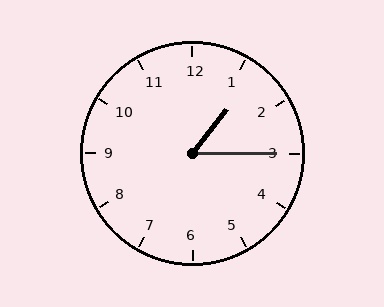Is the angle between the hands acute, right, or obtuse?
It is acute.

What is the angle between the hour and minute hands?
Approximately 52 degrees.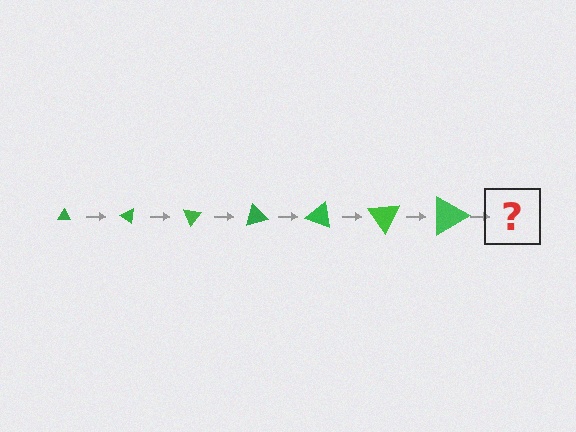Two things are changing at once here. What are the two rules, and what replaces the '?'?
The two rules are that the triangle grows larger each step and it rotates 35 degrees each step. The '?' should be a triangle, larger than the previous one and rotated 245 degrees from the start.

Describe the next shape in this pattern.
It should be a triangle, larger than the previous one and rotated 245 degrees from the start.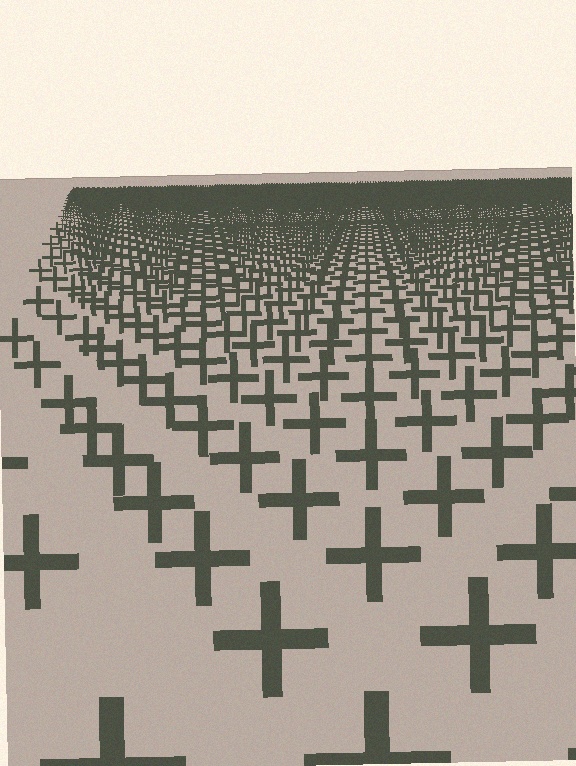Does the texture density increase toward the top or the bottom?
Density increases toward the top.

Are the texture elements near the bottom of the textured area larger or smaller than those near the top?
Larger. Near the bottom, elements are closer to the viewer and appear at a bigger on-screen size.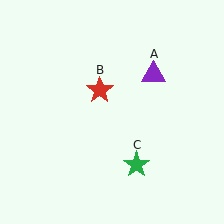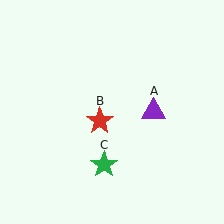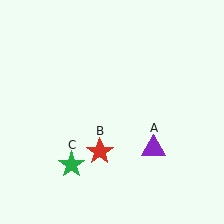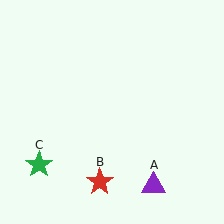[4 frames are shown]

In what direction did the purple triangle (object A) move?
The purple triangle (object A) moved down.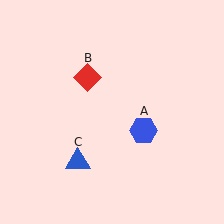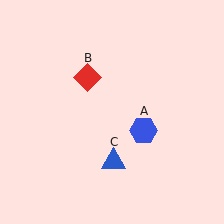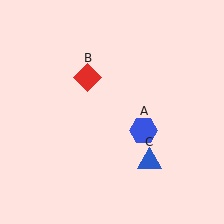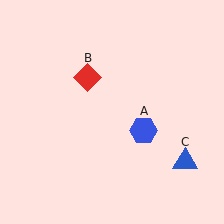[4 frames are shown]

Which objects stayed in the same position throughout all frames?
Blue hexagon (object A) and red diamond (object B) remained stationary.